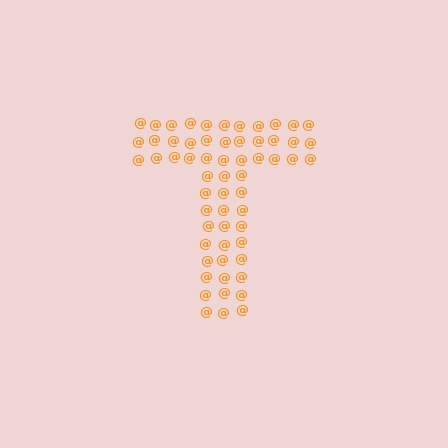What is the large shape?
The large shape is the letter T.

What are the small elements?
The small elements are at signs.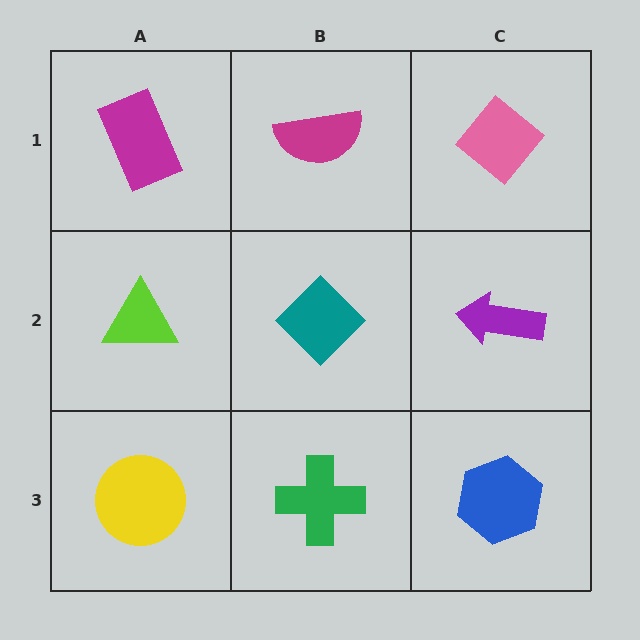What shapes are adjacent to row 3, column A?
A lime triangle (row 2, column A), a green cross (row 3, column B).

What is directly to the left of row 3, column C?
A green cross.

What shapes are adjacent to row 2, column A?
A magenta rectangle (row 1, column A), a yellow circle (row 3, column A), a teal diamond (row 2, column B).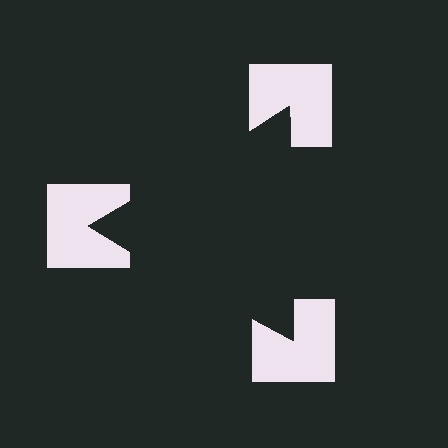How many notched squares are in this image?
There are 3 — one at each vertex of the illusory triangle.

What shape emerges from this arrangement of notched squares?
An illusory triangle — its edges are inferred from the aligned wedge cuts in the notched squares, not physically drawn.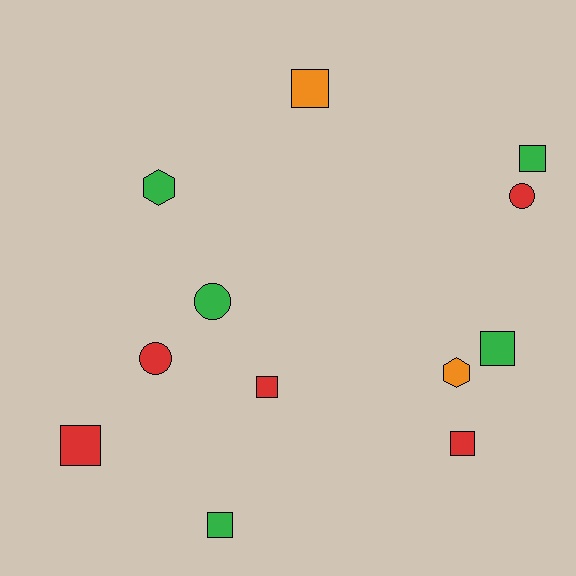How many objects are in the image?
There are 12 objects.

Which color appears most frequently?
Green, with 5 objects.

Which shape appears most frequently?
Square, with 7 objects.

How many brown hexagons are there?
There are no brown hexagons.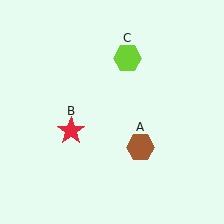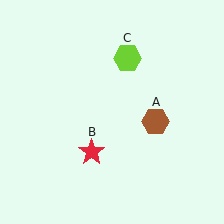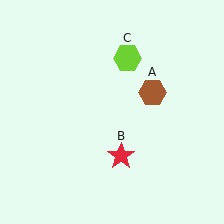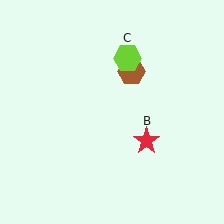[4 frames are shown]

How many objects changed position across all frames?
2 objects changed position: brown hexagon (object A), red star (object B).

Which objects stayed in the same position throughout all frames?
Lime hexagon (object C) remained stationary.